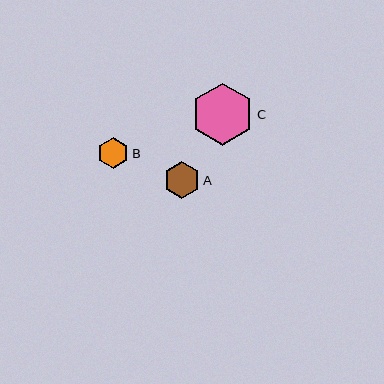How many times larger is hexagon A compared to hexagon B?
Hexagon A is approximately 1.2 times the size of hexagon B.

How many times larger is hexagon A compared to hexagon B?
Hexagon A is approximately 1.2 times the size of hexagon B.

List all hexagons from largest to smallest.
From largest to smallest: C, A, B.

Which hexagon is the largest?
Hexagon C is the largest with a size of approximately 62 pixels.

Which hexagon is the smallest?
Hexagon B is the smallest with a size of approximately 32 pixels.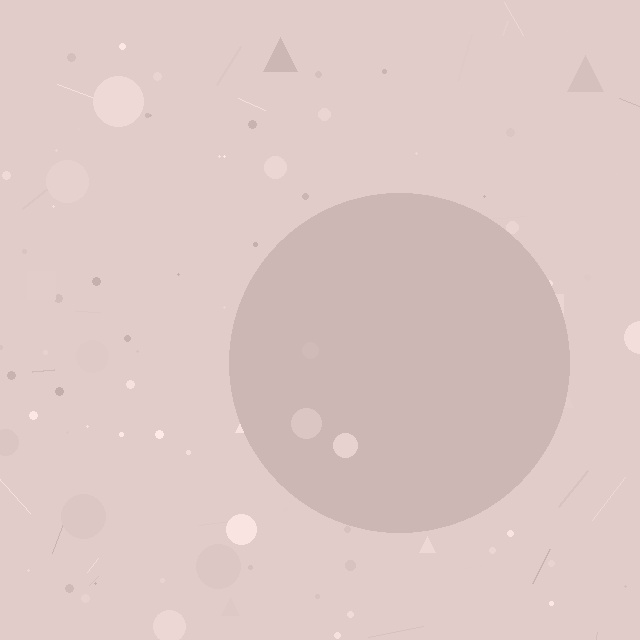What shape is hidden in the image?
A circle is hidden in the image.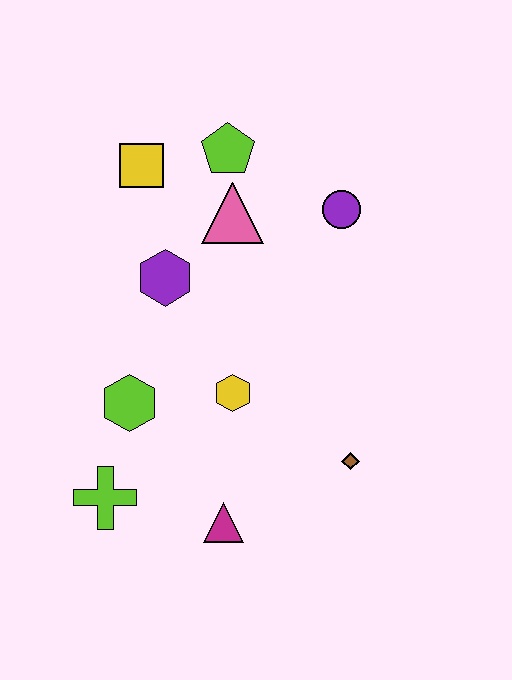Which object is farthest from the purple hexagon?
The brown diamond is farthest from the purple hexagon.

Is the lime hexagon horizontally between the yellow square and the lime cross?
Yes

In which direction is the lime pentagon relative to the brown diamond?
The lime pentagon is above the brown diamond.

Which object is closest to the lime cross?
The lime hexagon is closest to the lime cross.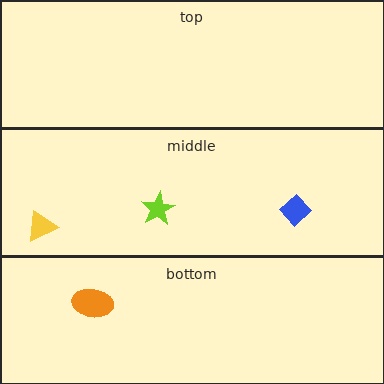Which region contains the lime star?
The middle region.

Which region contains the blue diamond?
The middle region.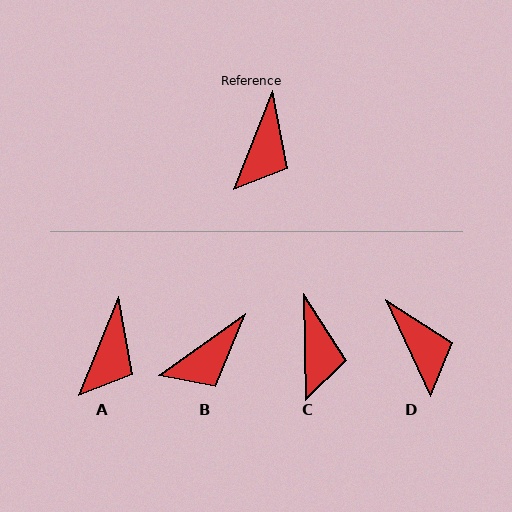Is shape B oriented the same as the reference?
No, it is off by about 33 degrees.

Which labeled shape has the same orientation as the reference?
A.